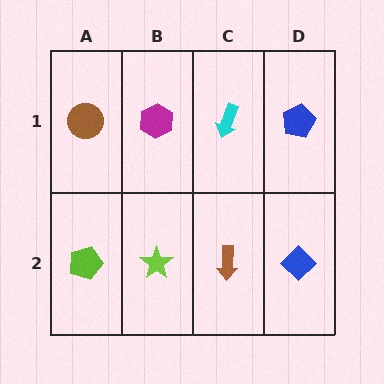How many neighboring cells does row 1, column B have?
3.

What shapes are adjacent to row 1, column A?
A lime pentagon (row 2, column A), a magenta hexagon (row 1, column B).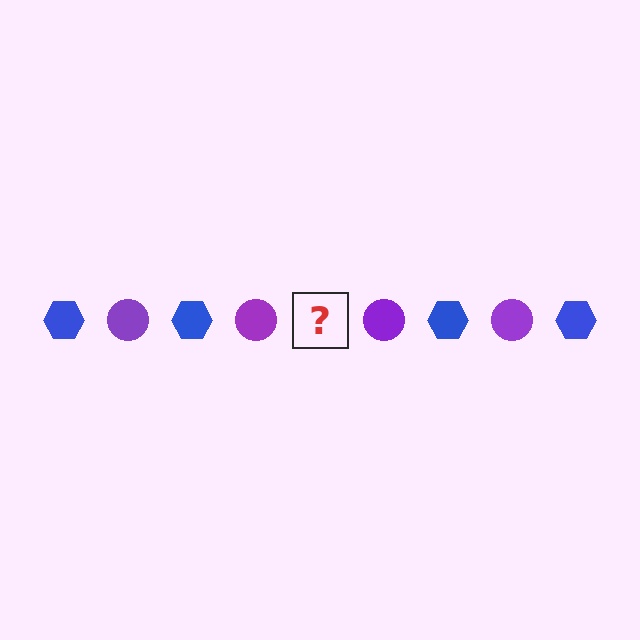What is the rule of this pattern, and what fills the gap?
The rule is that the pattern alternates between blue hexagon and purple circle. The gap should be filled with a blue hexagon.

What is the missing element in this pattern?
The missing element is a blue hexagon.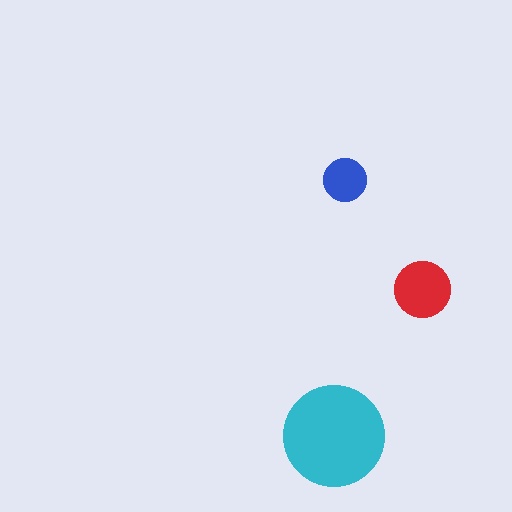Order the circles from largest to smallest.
the cyan one, the red one, the blue one.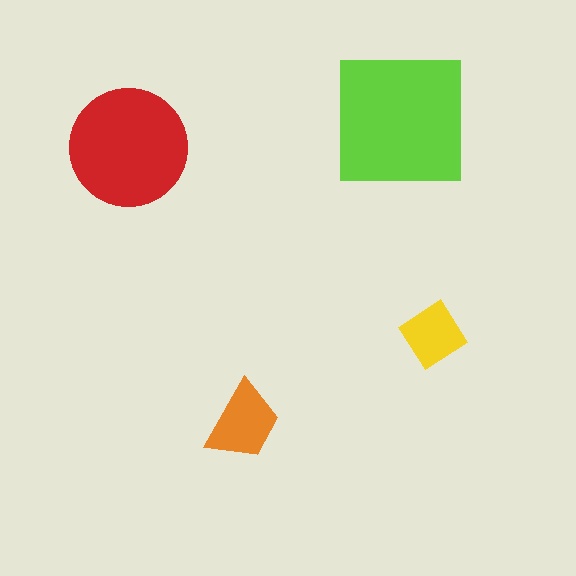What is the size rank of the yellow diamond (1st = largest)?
4th.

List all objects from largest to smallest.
The lime square, the red circle, the orange trapezoid, the yellow diamond.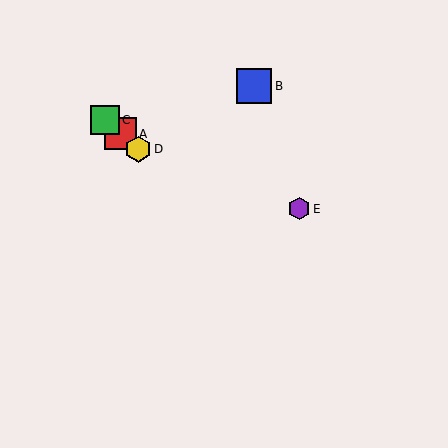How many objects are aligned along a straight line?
3 objects (A, C, D) are aligned along a straight line.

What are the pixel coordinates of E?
Object E is at (299, 209).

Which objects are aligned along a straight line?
Objects A, C, D are aligned along a straight line.